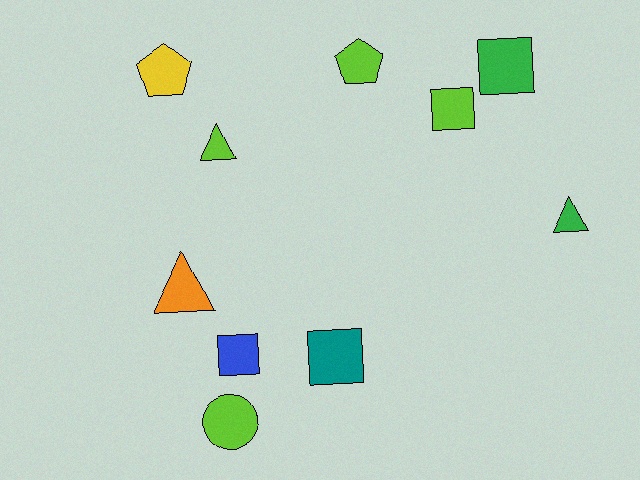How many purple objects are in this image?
There are no purple objects.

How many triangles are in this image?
There are 3 triangles.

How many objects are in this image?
There are 10 objects.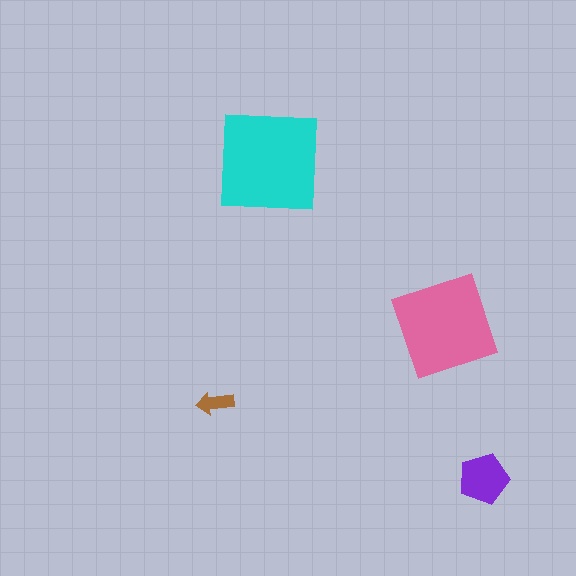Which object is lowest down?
The purple pentagon is bottommost.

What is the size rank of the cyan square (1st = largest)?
1st.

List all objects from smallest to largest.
The brown arrow, the purple pentagon, the pink square, the cyan square.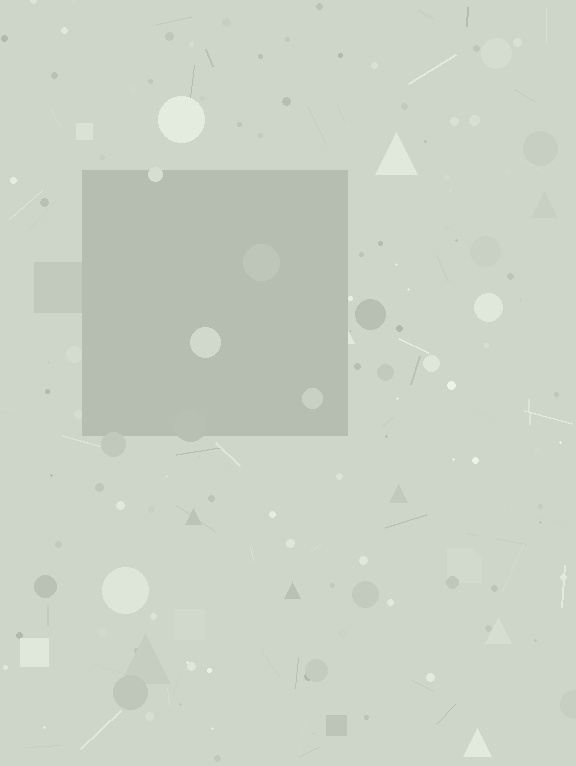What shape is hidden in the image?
A square is hidden in the image.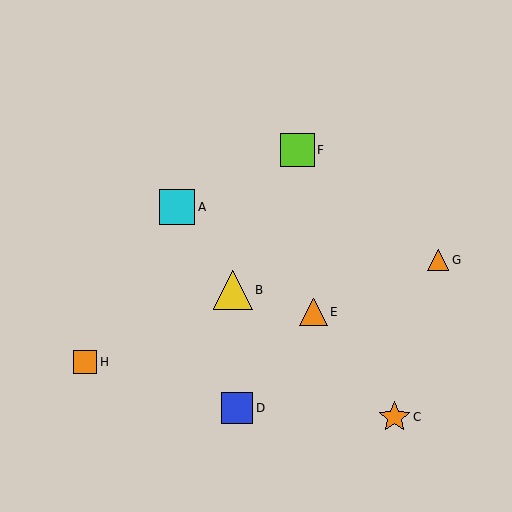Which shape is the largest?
The yellow triangle (labeled B) is the largest.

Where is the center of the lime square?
The center of the lime square is at (298, 150).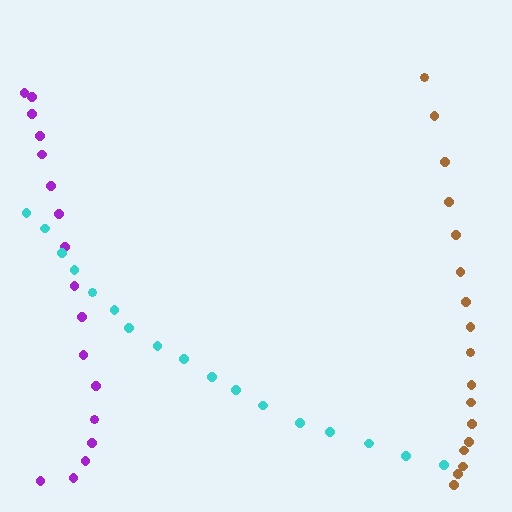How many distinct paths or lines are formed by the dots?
There are 3 distinct paths.